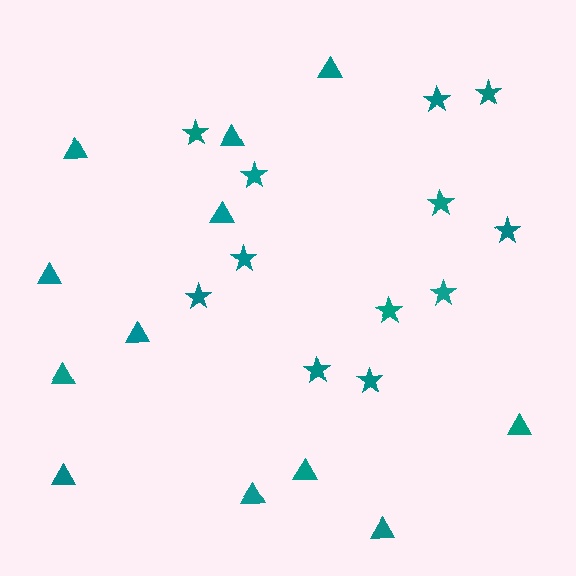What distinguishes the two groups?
There are 2 groups: one group of stars (12) and one group of triangles (12).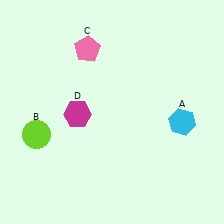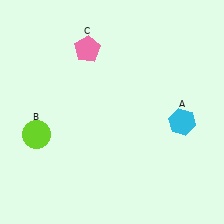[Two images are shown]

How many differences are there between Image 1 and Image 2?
There is 1 difference between the two images.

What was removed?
The magenta hexagon (D) was removed in Image 2.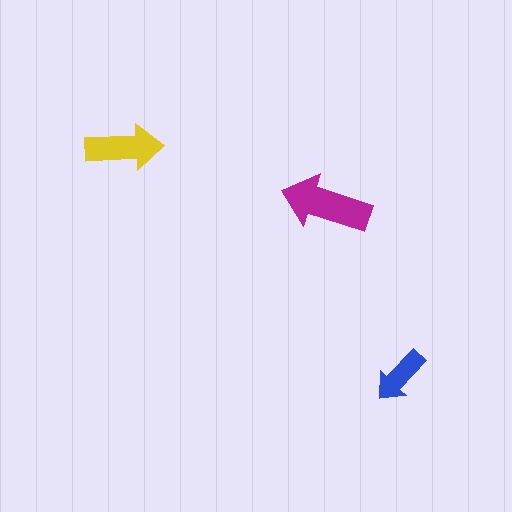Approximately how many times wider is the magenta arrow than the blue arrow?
About 1.5 times wider.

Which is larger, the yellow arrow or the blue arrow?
The yellow one.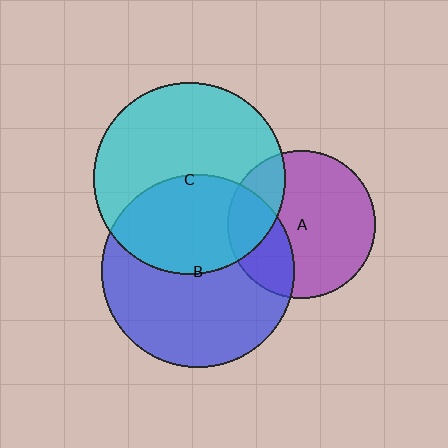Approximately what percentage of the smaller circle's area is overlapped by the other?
Approximately 25%.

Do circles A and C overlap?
Yes.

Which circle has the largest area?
Circle B (blue).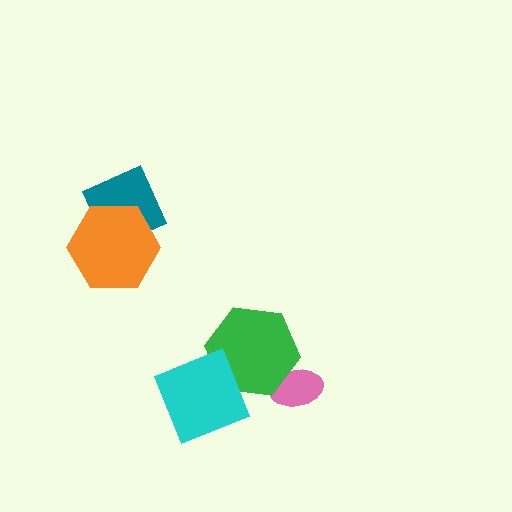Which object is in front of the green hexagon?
The cyan square is in front of the green hexagon.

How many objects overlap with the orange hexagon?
1 object overlaps with the orange hexagon.